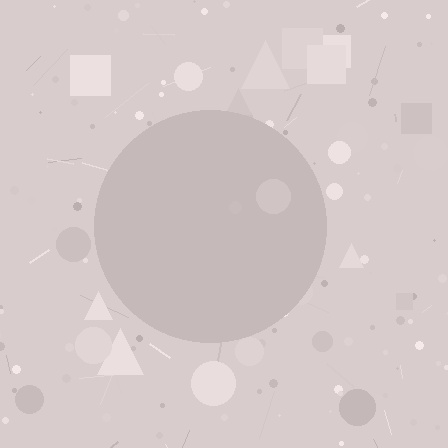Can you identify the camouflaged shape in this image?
The camouflaged shape is a circle.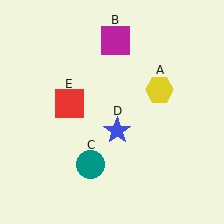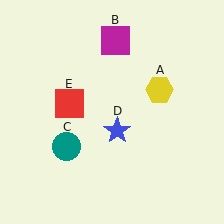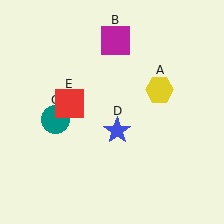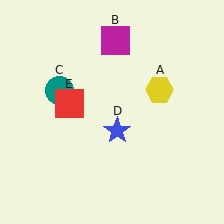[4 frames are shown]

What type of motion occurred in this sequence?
The teal circle (object C) rotated clockwise around the center of the scene.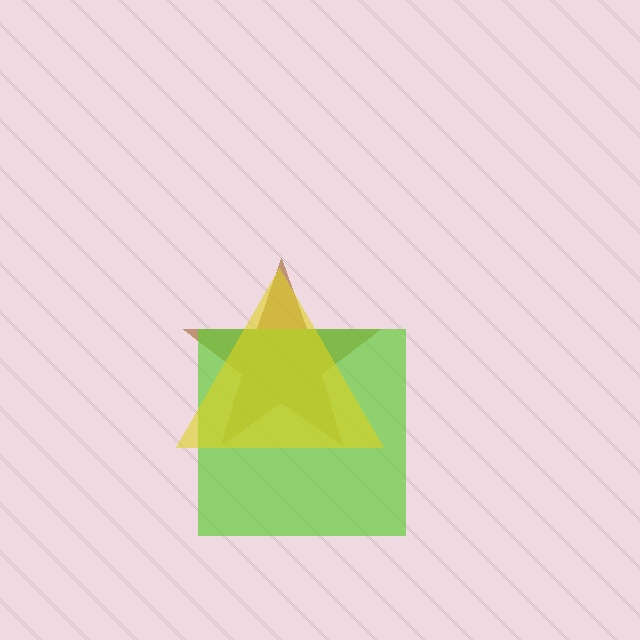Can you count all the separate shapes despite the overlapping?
Yes, there are 3 separate shapes.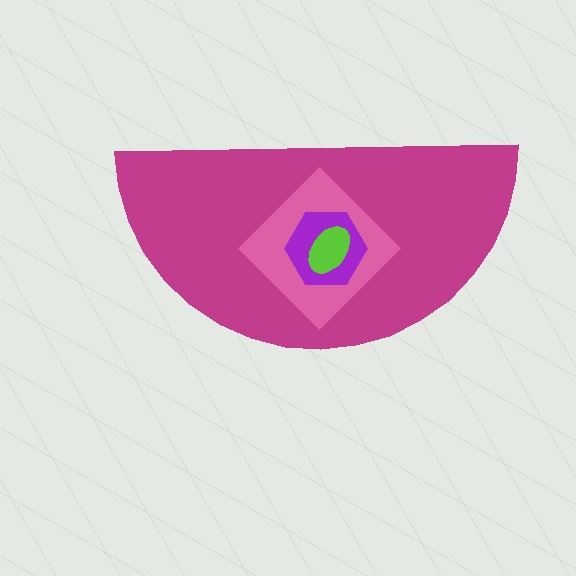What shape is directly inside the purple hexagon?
The lime ellipse.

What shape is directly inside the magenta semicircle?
The pink diamond.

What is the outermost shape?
The magenta semicircle.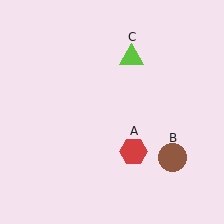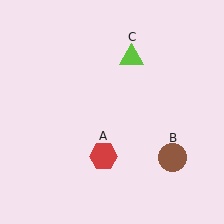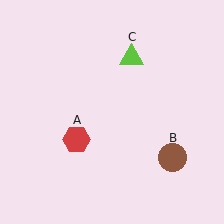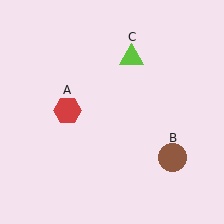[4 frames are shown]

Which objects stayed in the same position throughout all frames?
Brown circle (object B) and lime triangle (object C) remained stationary.